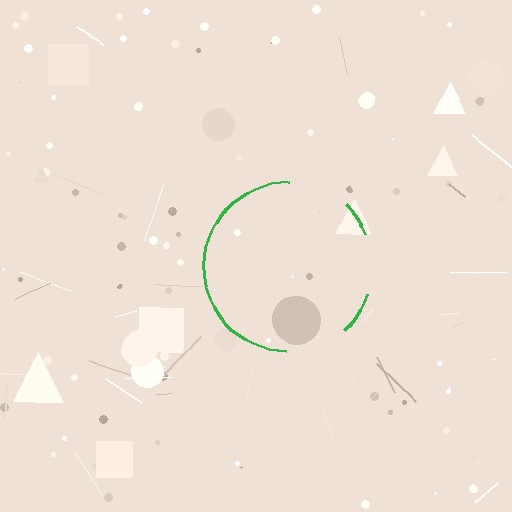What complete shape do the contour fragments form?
The contour fragments form a circle.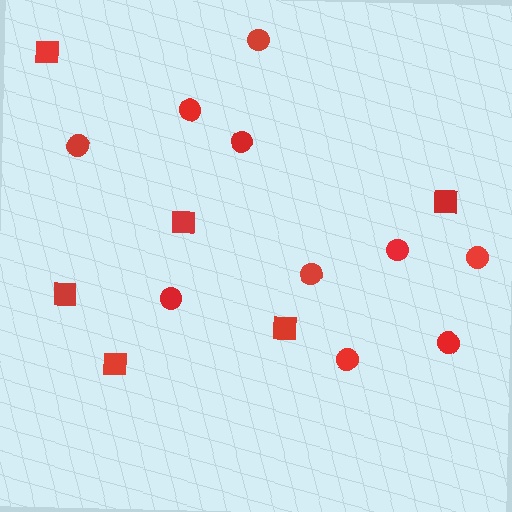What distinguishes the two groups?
There are 2 groups: one group of circles (10) and one group of squares (6).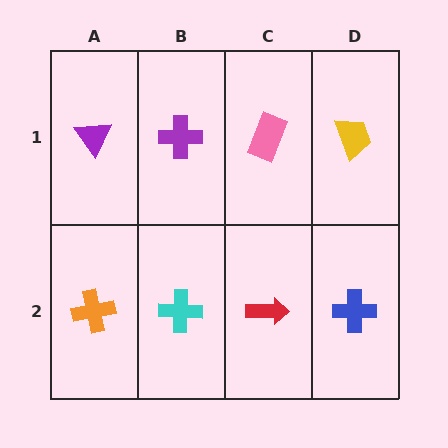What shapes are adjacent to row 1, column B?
A cyan cross (row 2, column B), a purple triangle (row 1, column A), a pink rectangle (row 1, column C).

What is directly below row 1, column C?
A red arrow.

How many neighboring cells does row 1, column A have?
2.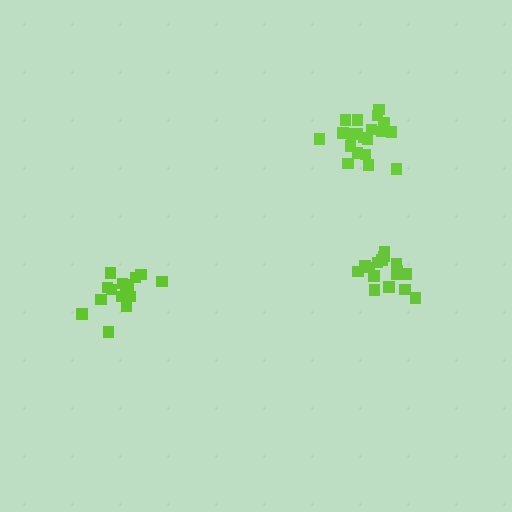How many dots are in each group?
Group 1: 16 dots, Group 2: 15 dots, Group 3: 20 dots (51 total).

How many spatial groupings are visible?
There are 3 spatial groupings.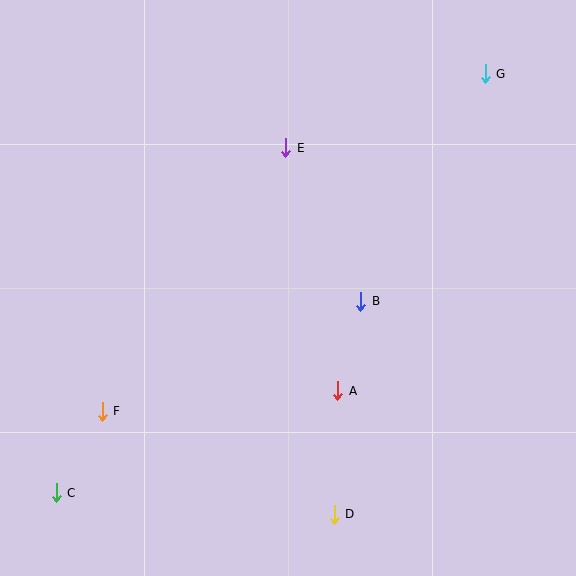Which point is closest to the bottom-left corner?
Point C is closest to the bottom-left corner.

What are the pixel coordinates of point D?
Point D is at (334, 514).